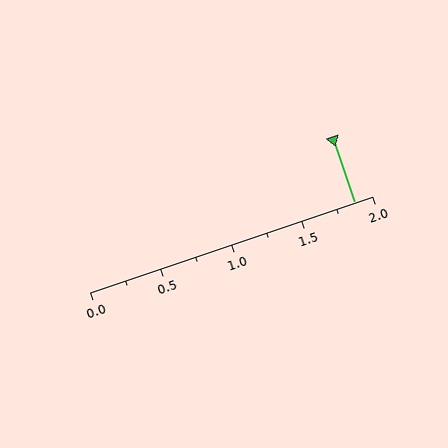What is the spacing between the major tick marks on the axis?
The major ticks are spaced 0.5 apart.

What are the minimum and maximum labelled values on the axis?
The axis runs from 0.0 to 2.0.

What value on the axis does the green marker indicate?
The marker indicates approximately 1.88.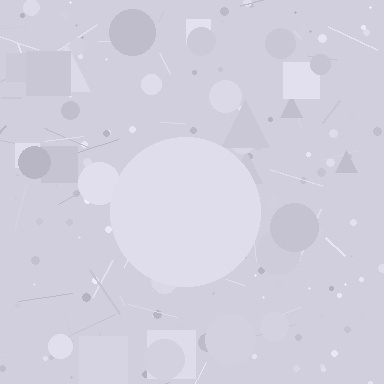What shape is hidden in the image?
A circle is hidden in the image.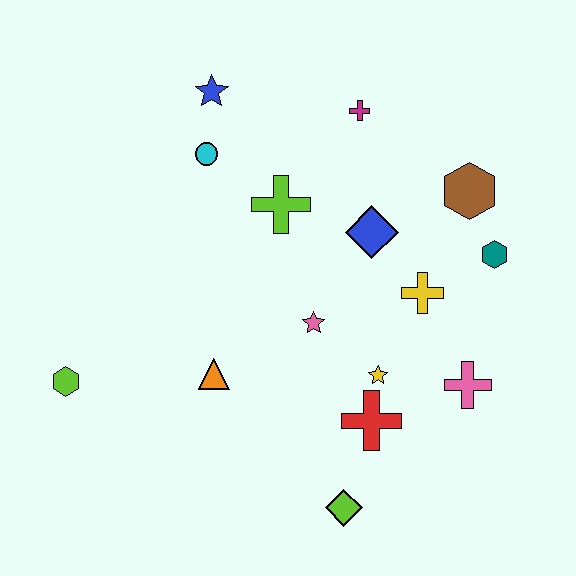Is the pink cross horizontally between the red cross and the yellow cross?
No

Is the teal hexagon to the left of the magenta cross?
No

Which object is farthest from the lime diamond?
The blue star is farthest from the lime diamond.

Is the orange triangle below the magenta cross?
Yes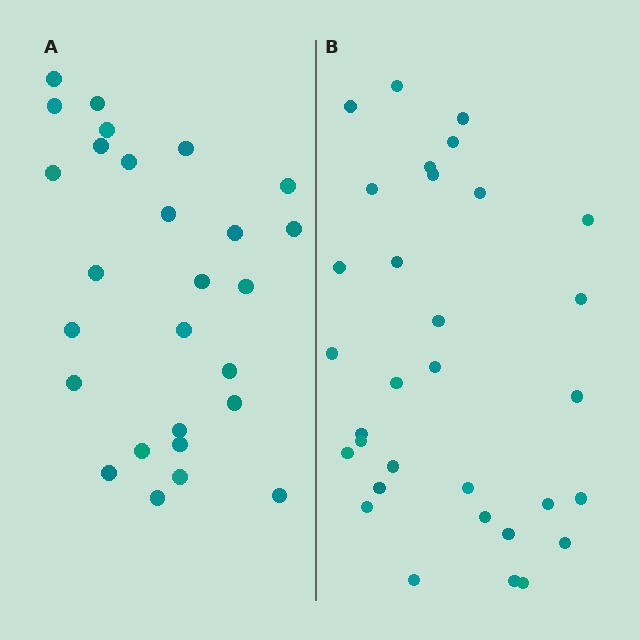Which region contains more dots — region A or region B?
Region B (the right region) has more dots.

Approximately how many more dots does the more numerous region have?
Region B has about 5 more dots than region A.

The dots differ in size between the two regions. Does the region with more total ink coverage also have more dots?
No. Region A has more total ink coverage because its dots are larger, but region B actually contains more individual dots. Total area can be misleading — the number of items is what matters here.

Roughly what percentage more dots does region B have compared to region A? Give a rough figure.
About 20% more.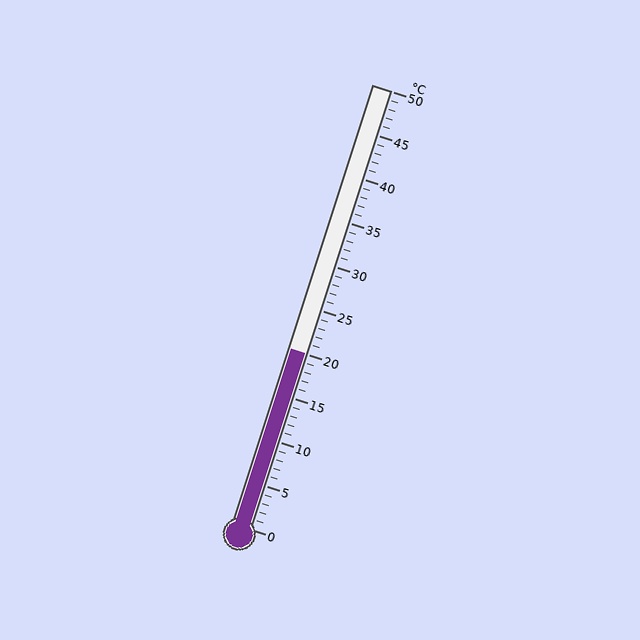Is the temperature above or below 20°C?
The temperature is at 20°C.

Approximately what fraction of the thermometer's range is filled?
The thermometer is filled to approximately 40% of its range.